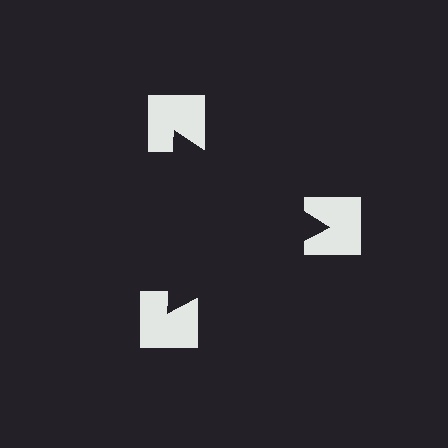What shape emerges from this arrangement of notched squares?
An illusory triangle — its edges are inferred from the aligned wedge cuts in the notched squares, not physically drawn.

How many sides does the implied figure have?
3 sides.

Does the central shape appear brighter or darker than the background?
It typically appears slightly darker than the background, even though no actual brightness change is drawn.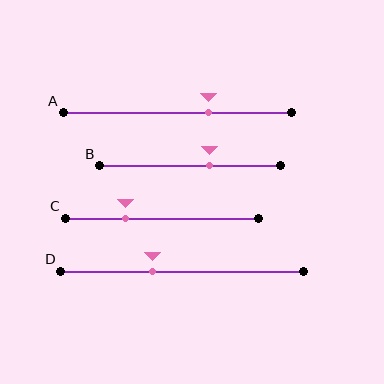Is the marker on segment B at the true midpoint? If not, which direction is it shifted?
No, the marker on segment B is shifted to the right by about 11% of the segment length.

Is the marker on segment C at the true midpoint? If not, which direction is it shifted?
No, the marker on segment C is shifted to the left by about 19% of the segment length.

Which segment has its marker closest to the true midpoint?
Segment B has its marker closest to the true midpoint.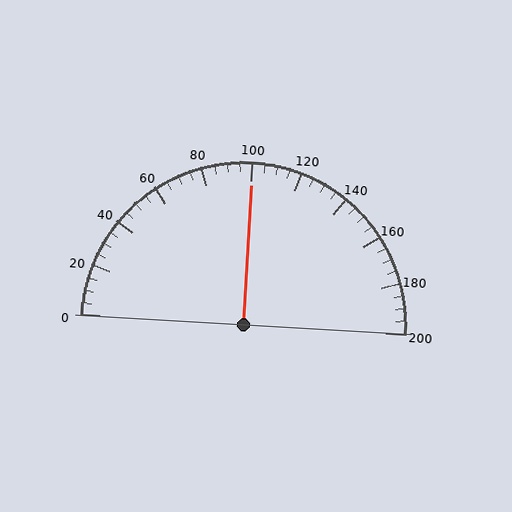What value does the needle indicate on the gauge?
The needle indicates approximately 100.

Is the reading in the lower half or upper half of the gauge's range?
The reading is in the upper half of the range (0 to 200).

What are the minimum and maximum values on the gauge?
The gauge ranges from 0 to 200.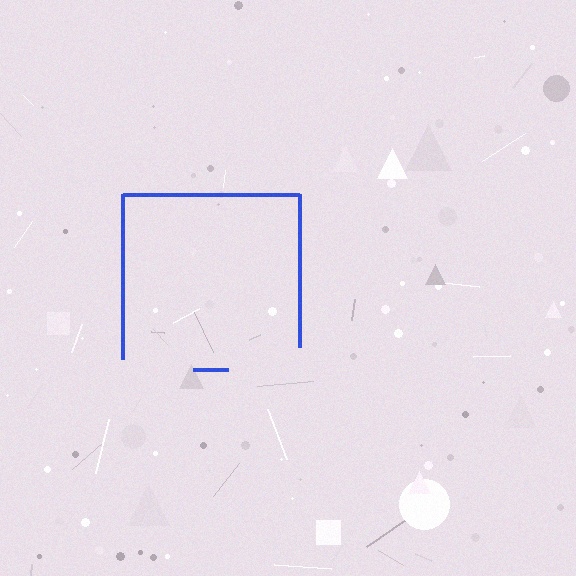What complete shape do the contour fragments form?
The contour fragments form a square.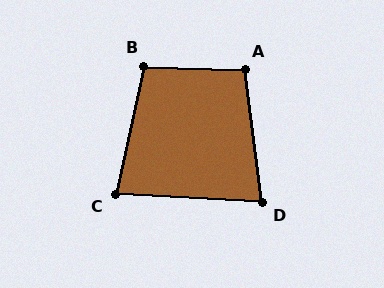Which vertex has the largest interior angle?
B, at approximately 100 degrees.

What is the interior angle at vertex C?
Approximately 81 degrees (acute).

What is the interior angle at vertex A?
Approximately 99 degrees (obtuse).